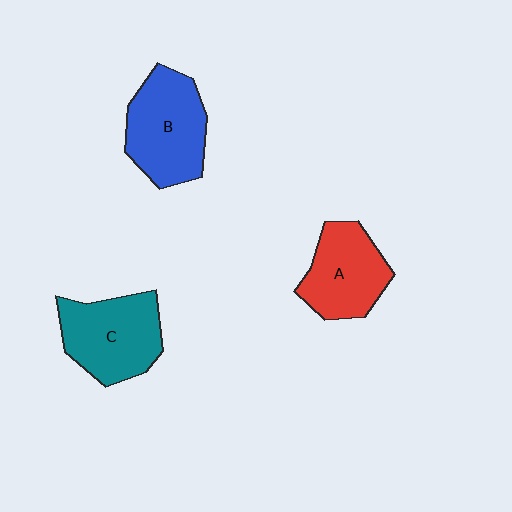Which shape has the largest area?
Shape B (blue).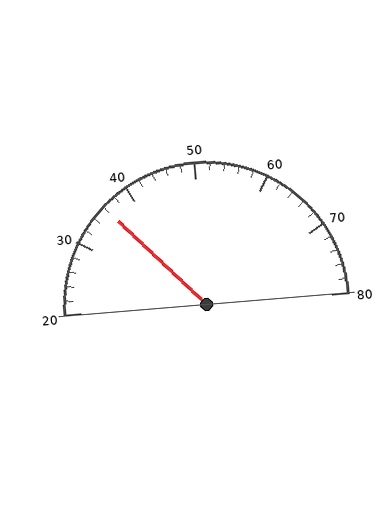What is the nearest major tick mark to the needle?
The nearest major tick mark is 40.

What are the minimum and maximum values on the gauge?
The gauge ranges from 20 to 80.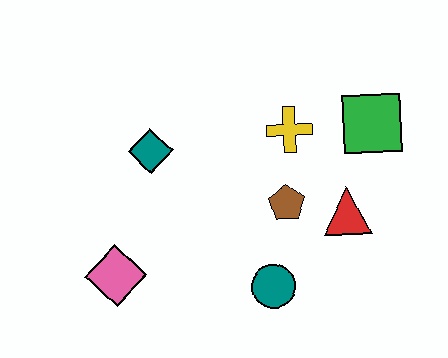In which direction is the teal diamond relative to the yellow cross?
The teal diamond is to the left of the yellow cross.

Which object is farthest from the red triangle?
The pink diamond is farthest from the red triangle.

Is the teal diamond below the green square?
Yes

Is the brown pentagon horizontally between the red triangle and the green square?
No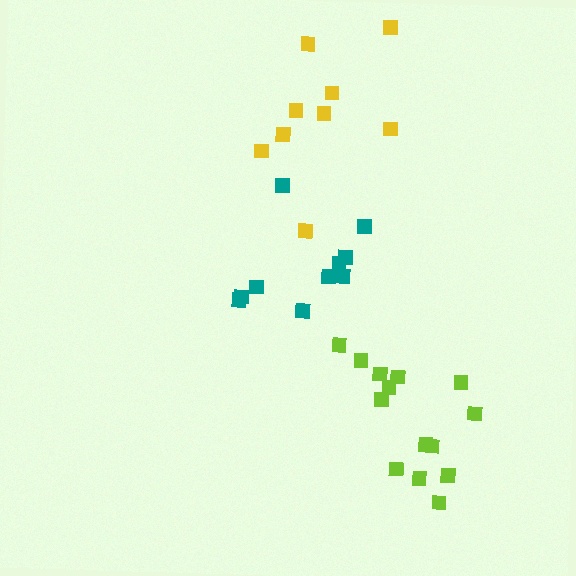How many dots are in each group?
Group 1: 14 dots, Group 2: 9 dots, Group 3: 10 dots (33 total).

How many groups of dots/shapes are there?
There are 3 groups.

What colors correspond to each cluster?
The clusters are colored: lime, yellow, teal.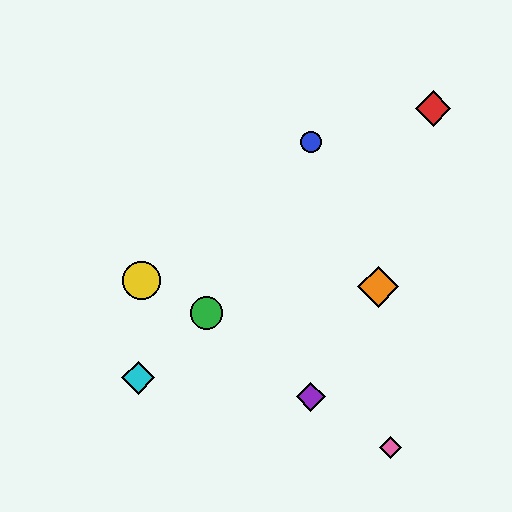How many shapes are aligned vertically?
2 shapes (the blue circle, the purple diamond) are aligned vertically.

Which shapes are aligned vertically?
The blue circle, the purple diamond are aligned vertically.